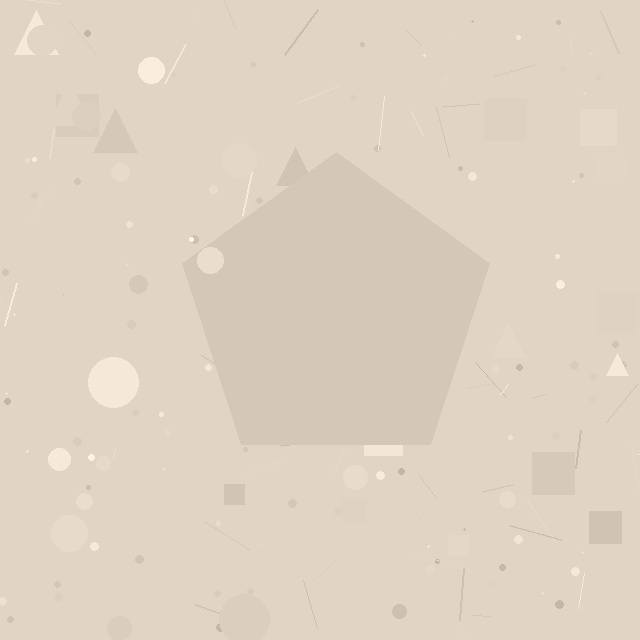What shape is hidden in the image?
A pentagon is hidden in the image.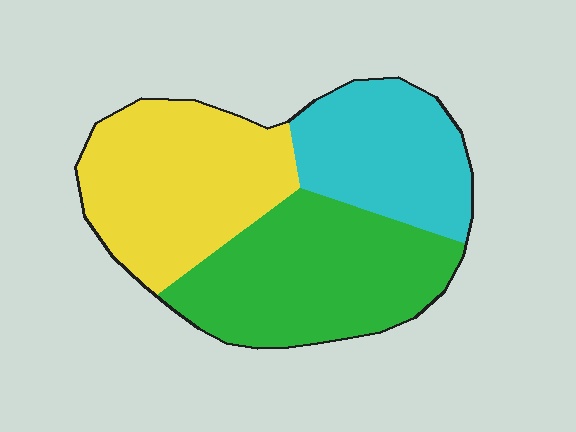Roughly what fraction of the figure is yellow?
Yellow covers about 35% of the figure.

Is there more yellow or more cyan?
Yellow.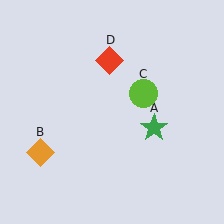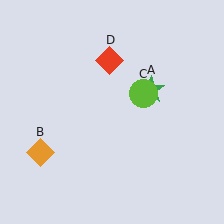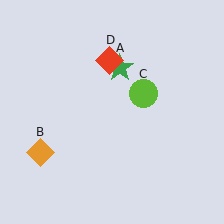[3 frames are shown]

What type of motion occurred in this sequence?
The green star (object A) rotated counterclockwise around the center of the scene.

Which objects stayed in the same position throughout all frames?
Orange diamond (object B) and lime circle (object C) and red diamond (object D) remained stationary.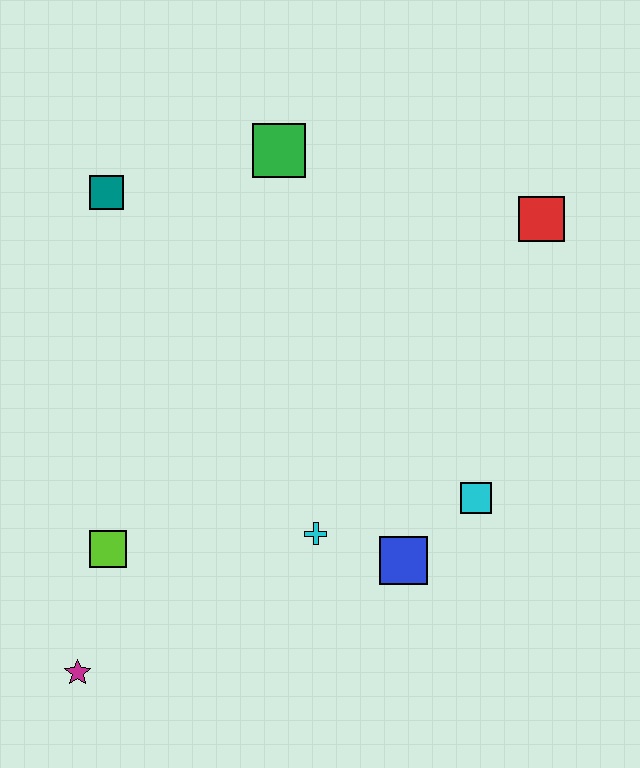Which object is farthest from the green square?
The magenta star is farthest from the green square.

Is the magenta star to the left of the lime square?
Yes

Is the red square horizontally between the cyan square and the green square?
No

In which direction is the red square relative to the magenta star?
The red square is to the right of the magenta star.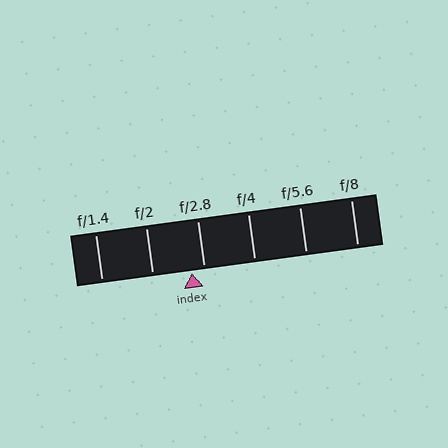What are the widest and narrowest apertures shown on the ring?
The widest aperture shown is f/1.4 and the narrowest is f/8.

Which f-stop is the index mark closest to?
The index mark is closest to f/2.8.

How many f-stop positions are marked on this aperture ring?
There are 6 f-stop positions marked.